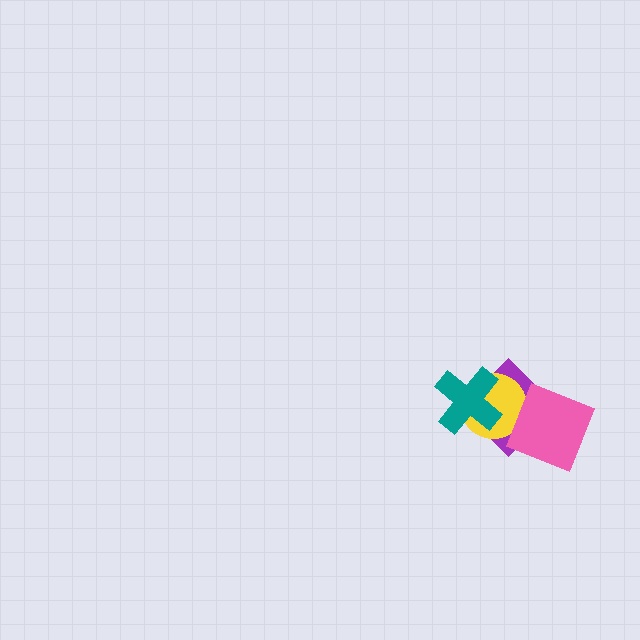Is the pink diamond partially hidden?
No, no other shape covers it.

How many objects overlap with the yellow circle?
3 objects overlap with the yellow circle.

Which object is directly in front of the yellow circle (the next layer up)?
The teal cross is directly in front of the yellow circle.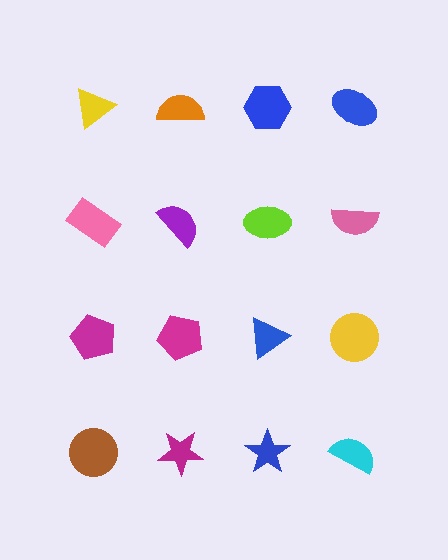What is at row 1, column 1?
A yellow triangle.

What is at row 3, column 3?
A blue triangle.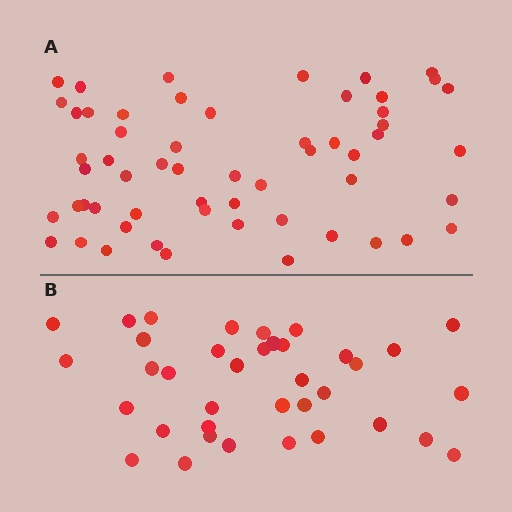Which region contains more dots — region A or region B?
Region A (the top region) has more dots.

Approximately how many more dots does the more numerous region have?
Region A has approximately 20 more dots than region B.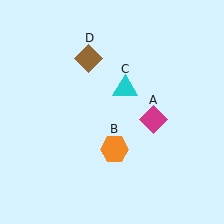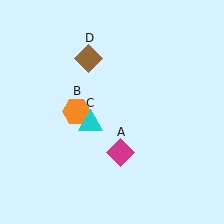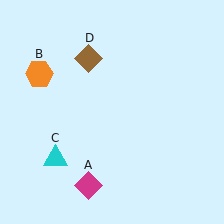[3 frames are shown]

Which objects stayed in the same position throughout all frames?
Brown diamond (object D) remained stationary.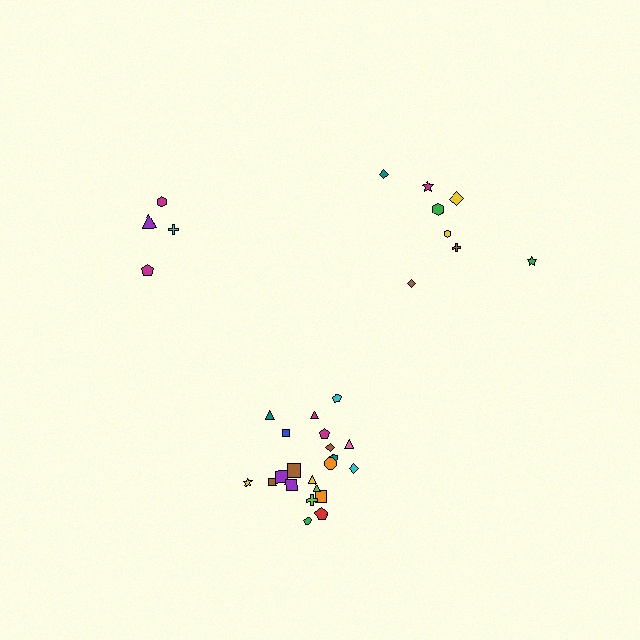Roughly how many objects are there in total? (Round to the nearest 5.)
Roughly 35 objects in total.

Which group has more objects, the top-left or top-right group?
The top-right group.